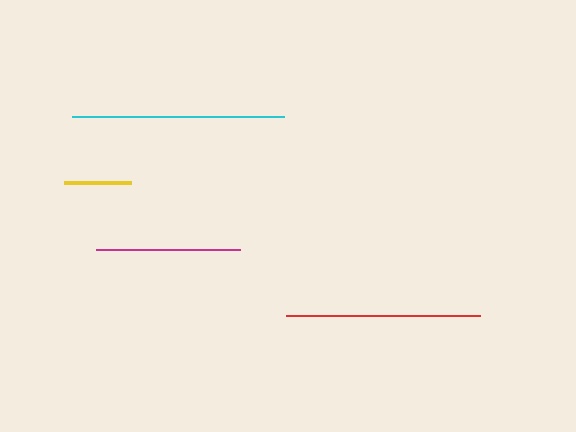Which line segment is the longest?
The cyan line is the longest at approximately 212 pixels.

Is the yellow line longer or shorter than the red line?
The red line is longer than the yellow line.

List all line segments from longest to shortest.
From longest to shortest: cyan, red, magenta, yellow.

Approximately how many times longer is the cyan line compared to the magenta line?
The cyan line is approximately 1.5 times the length of the magenta line.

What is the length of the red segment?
The red segment is approximately 193 pixels long.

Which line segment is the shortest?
The yellow line is the shortest at approximately 66 pixels.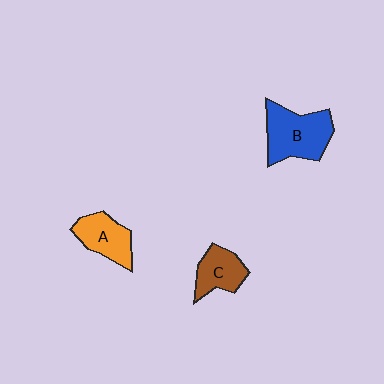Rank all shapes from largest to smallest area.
From largest to smallest: B (blue), A (orange), C (brown).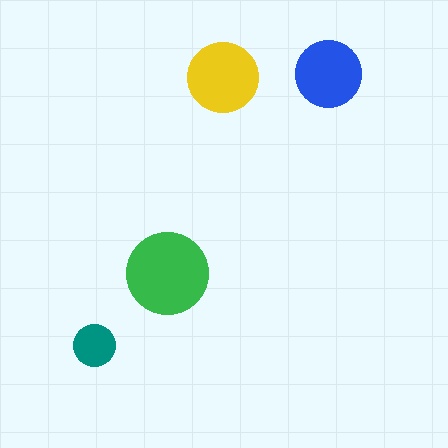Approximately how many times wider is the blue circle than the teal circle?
About 1.5 times wider.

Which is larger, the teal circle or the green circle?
The green one.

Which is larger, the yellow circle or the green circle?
The green one.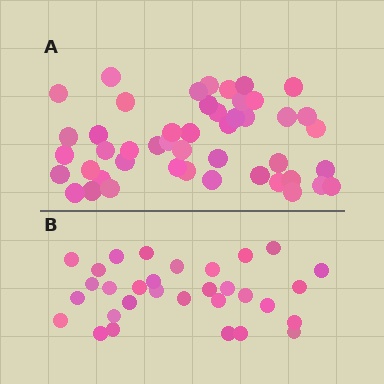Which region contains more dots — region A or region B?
Region A (the top region) has more dots.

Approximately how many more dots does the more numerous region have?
Region A has approximately 15 more dots than region B.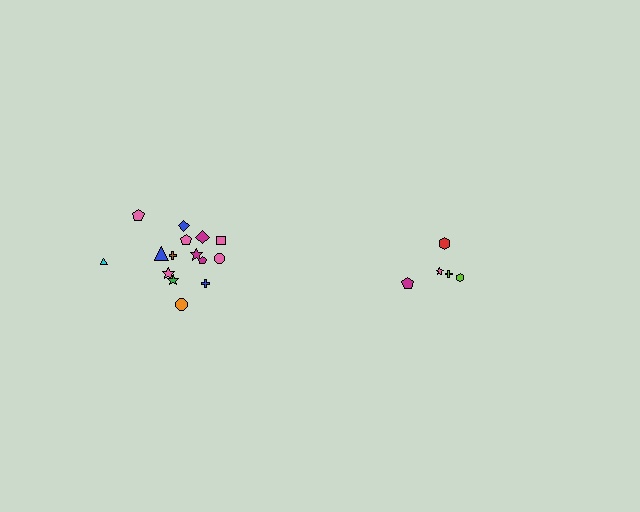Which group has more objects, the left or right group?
The left group.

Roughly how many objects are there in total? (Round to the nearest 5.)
Roughly 20 objects in total.